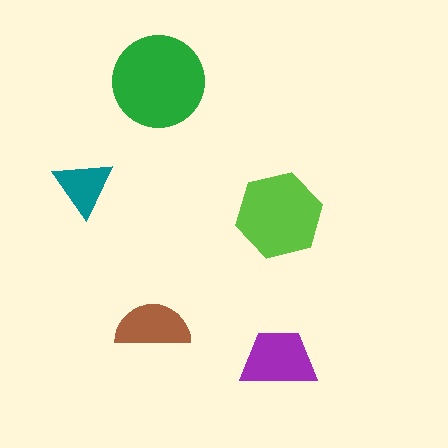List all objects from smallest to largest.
The teal triangle, the brown semicircle, the purple trapezoid, the lime hexagon, the green circle.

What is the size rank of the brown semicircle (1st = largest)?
4th.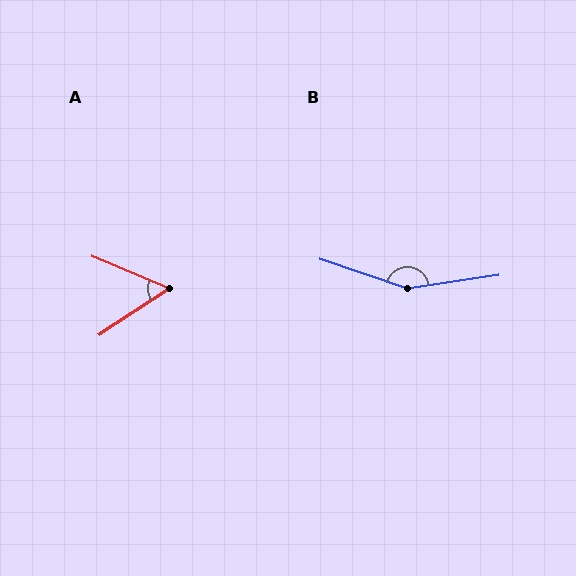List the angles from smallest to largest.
A (56°), B (153°).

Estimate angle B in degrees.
Approximately 153 degrees.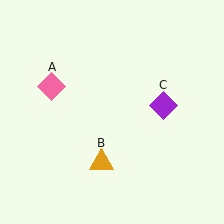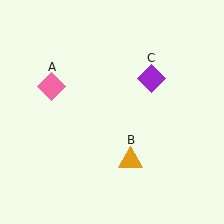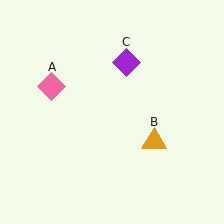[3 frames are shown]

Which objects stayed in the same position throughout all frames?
Pink diamond (object A) remained stationary.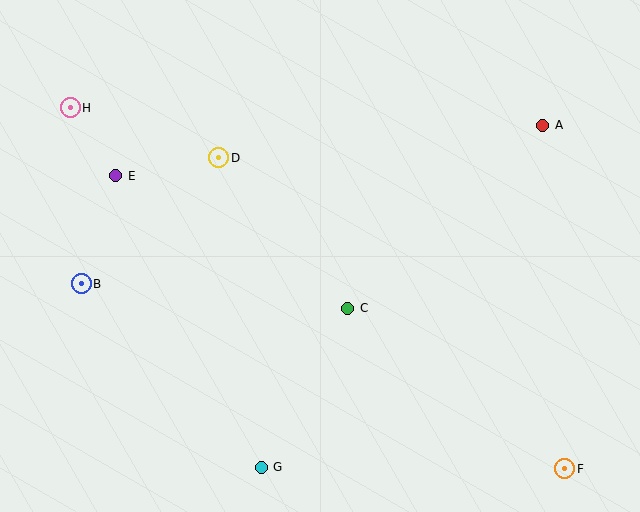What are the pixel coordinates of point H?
Point H is at (70, 108).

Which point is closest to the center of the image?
Point C at (348, 308) is closest to the center.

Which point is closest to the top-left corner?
Point H is closest to the top-left corner.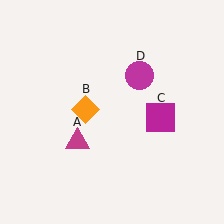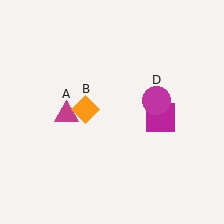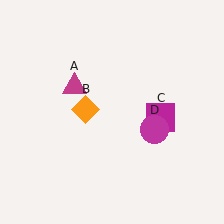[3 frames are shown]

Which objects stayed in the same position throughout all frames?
Orange diamond (object B) and magenta square (object C) remained stationary.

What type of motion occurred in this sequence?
The magenta triangle (object A), magenta circle (object D) rotated clockwise around the center of the scene.